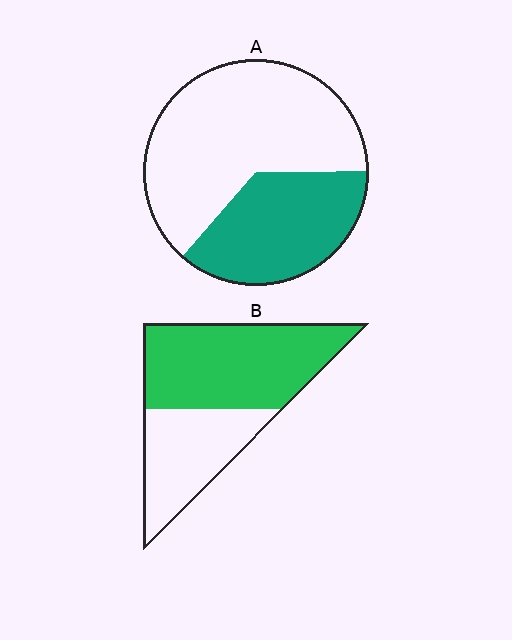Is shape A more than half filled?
No.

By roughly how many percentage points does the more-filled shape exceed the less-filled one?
By roughly 25 percentage points (B over A).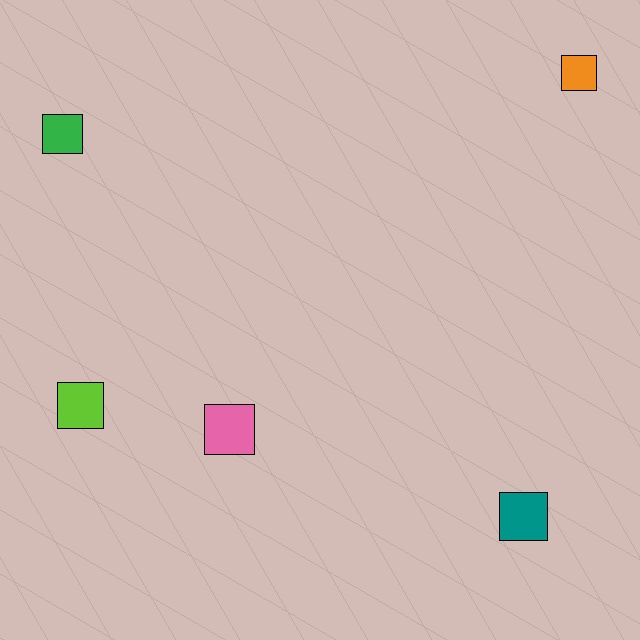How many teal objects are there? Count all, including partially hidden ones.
There is 1 teal object.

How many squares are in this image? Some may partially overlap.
There are 5 squares.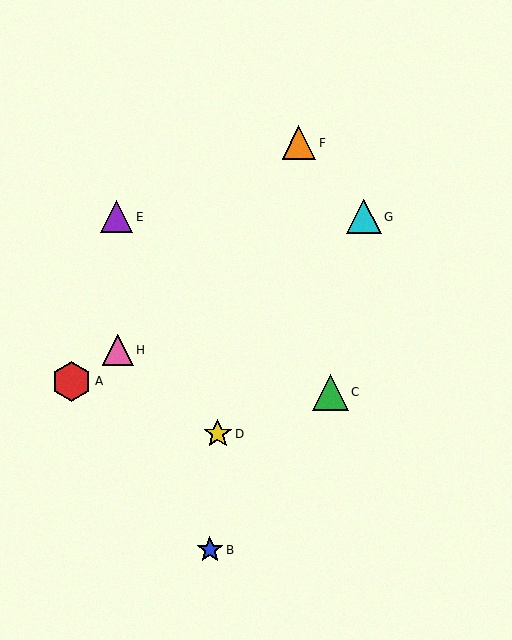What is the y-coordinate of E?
Object E is at y≈217.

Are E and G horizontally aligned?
Yes, both are at y≈217.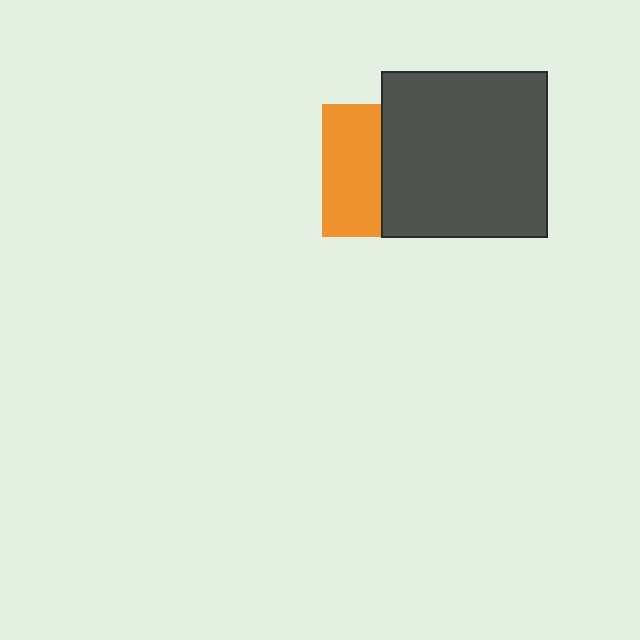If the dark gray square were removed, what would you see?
You would see the complete orange square.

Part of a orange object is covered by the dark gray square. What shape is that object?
It is a square.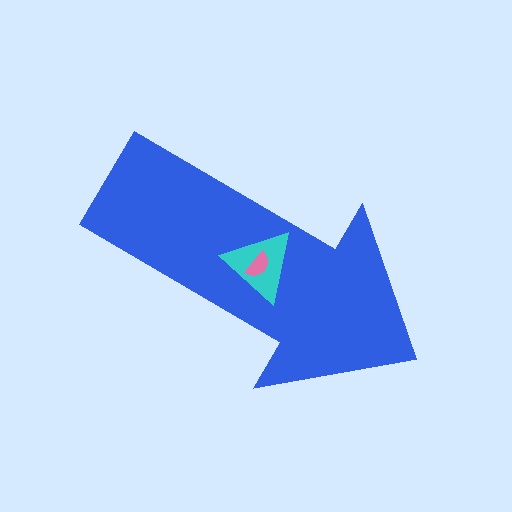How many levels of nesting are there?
3.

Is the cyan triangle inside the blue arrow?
Yes.